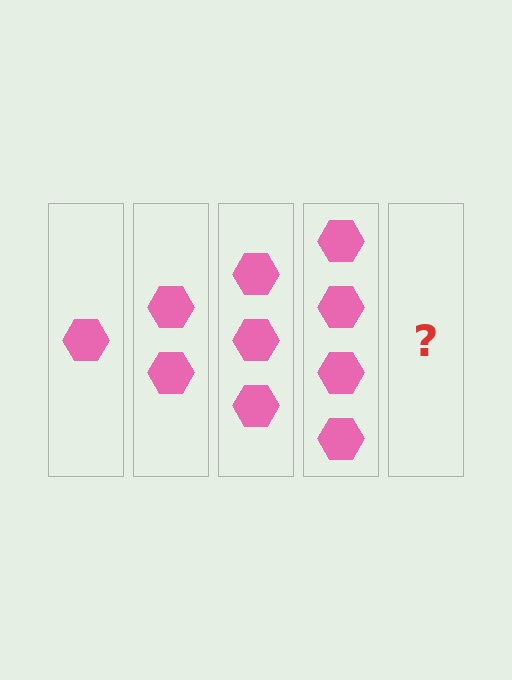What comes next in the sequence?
The next element should be 5 hexagons.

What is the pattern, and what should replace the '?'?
The pattern is that each step adds one more hexagon. The '?' should be 5 hexagons.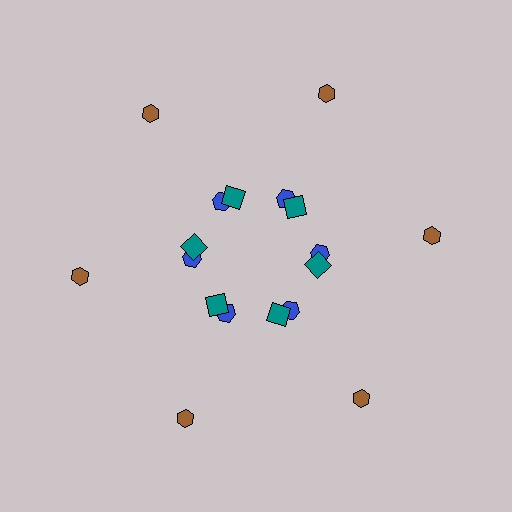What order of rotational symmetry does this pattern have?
This pattern has 6-fold rotational symmetry.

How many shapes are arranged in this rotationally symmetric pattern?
There are 18 shapes, arranged in 6 groups of 3.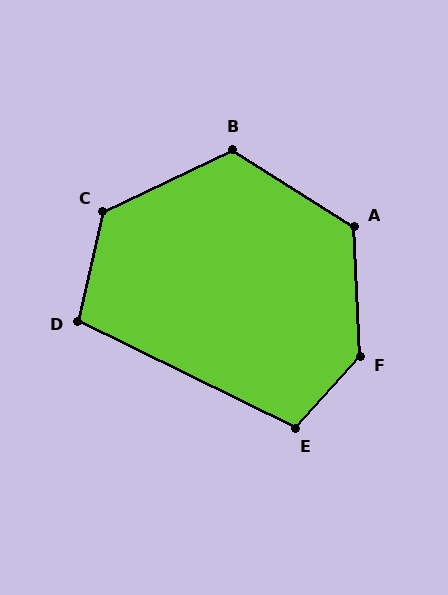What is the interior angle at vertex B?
Approximately 122 degrees (obtuse).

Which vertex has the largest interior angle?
F, at approximately 135 degrees.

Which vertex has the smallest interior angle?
D, at approximately 103 degrees.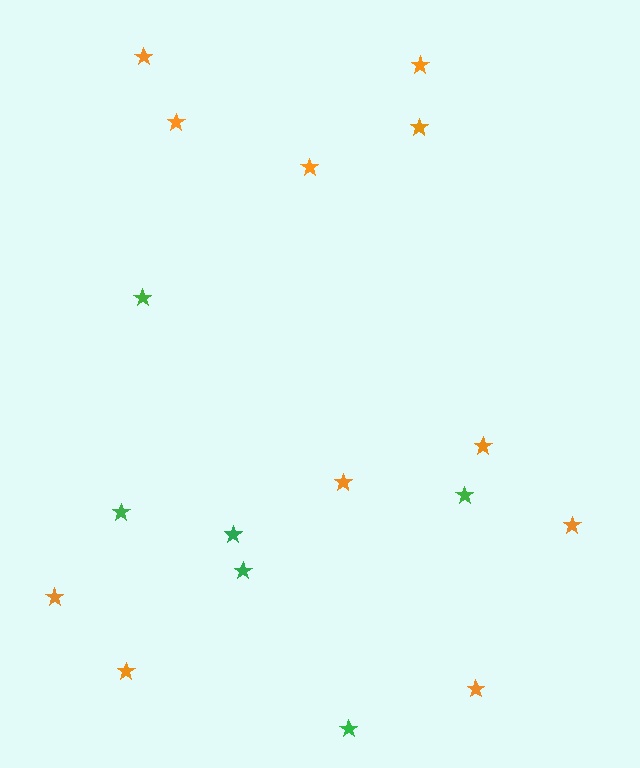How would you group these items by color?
There are 2 groups: one group of green stars (6) and one group of orange stars (11).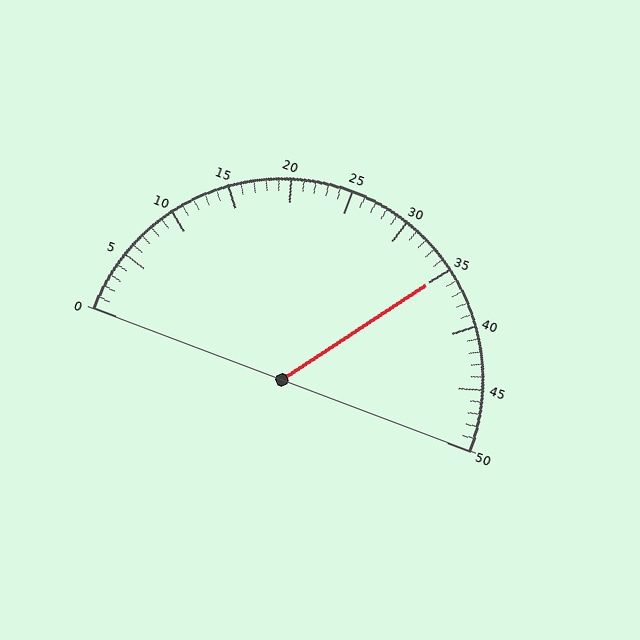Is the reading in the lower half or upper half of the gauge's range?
The reading is in the upper half of the range (0 to 50).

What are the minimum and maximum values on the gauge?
The gauge ranges from 0 to 50.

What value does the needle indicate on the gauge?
The needle indicates approximately 35.